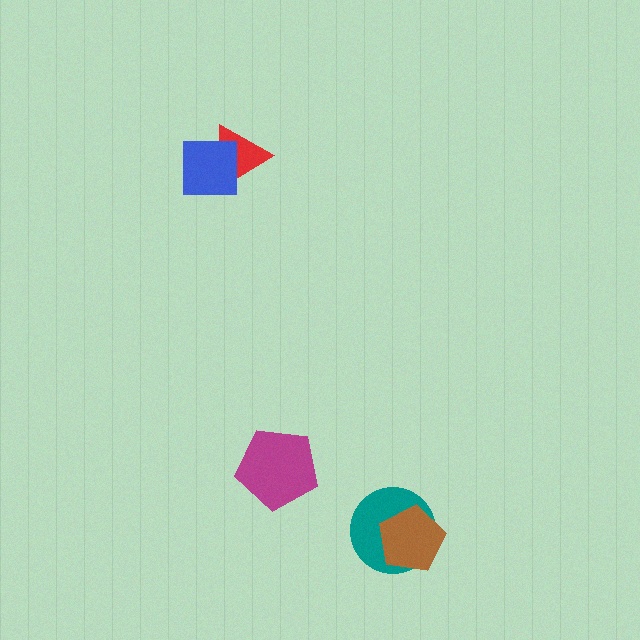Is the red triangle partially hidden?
Yes, it is partially covered by another shape.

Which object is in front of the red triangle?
The blue square is in front of the red triangle.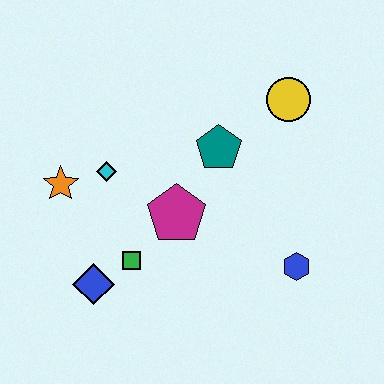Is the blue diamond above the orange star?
No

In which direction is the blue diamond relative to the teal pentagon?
The blue diamond is below the teal pentagon.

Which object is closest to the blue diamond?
The green square is closest to the blue diamond.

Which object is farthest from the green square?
The yellow circle is farthest from the green square.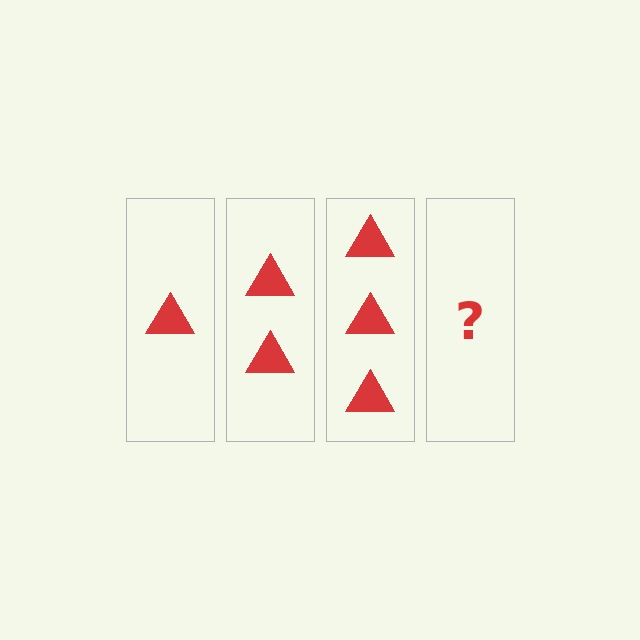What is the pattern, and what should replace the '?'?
The pattern is that each step adds one more triangle. The '?' should be 4 triangles.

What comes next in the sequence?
The next element should be 4 triangles.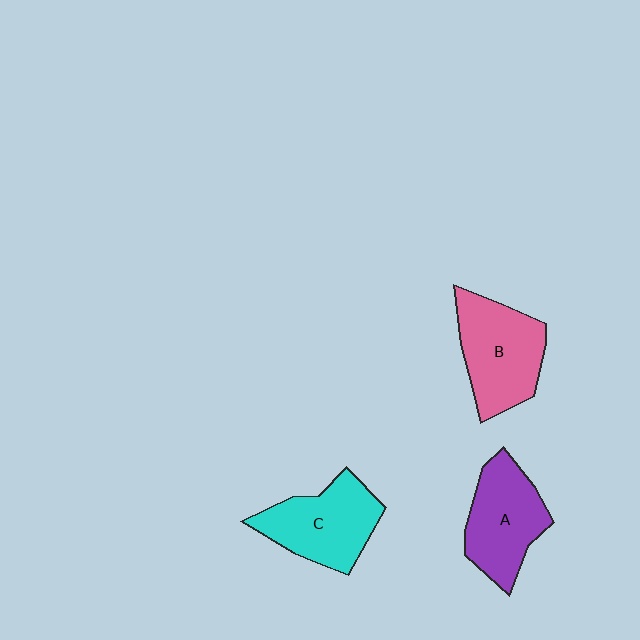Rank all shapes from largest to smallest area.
From largest to smallest: B (pink), C (cyan), A (purple).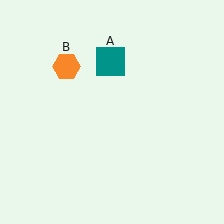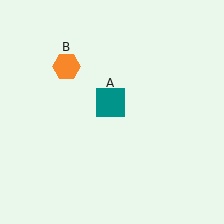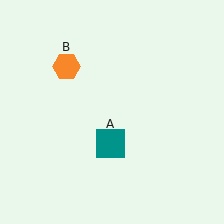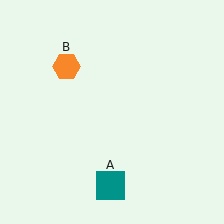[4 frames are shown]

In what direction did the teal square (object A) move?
The teal square (object A) moved down.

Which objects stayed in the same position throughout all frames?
Orange hexagon (object B) remained stationary.